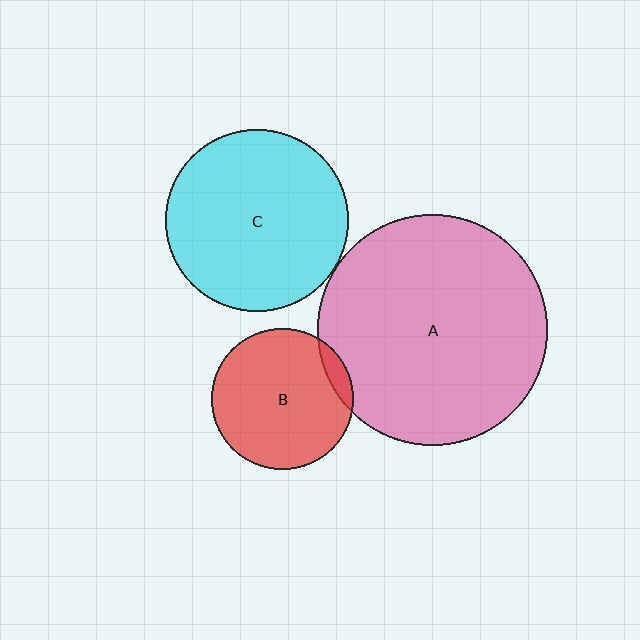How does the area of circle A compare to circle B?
Approximately 2.7 times.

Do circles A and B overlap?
Yes.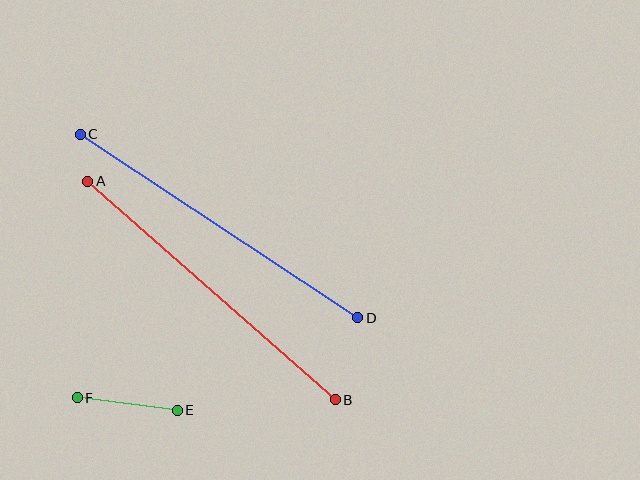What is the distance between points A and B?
The distance is approximately 330 pixels.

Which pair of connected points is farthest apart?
Points C and D are farthest apart.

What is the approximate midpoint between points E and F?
The midpoint is at approximately (127, 404) pixels.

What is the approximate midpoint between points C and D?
The midpoint is at approximately (219, 226) pixels.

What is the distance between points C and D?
The distance is approximately 333 pixels.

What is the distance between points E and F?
The distance is approximately 101 pixels.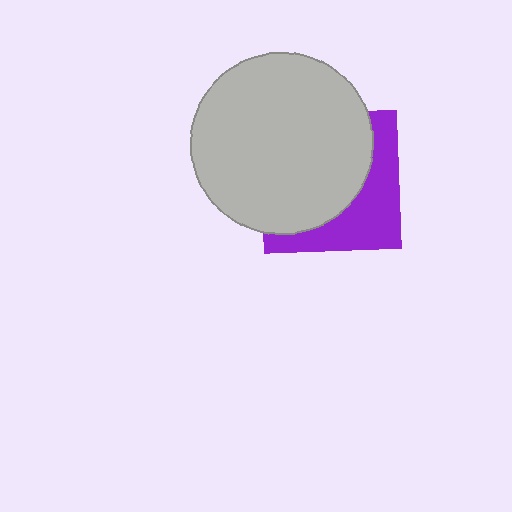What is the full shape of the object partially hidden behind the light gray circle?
The partially hidden object is a purple square.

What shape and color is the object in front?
The object in front is a light gray circle.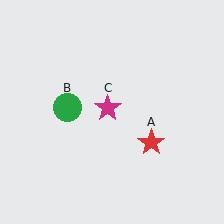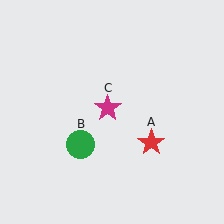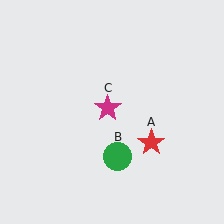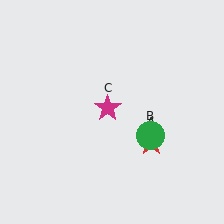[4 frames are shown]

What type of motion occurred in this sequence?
The green circle (object B) rotated counterclockwise around the center of the scene.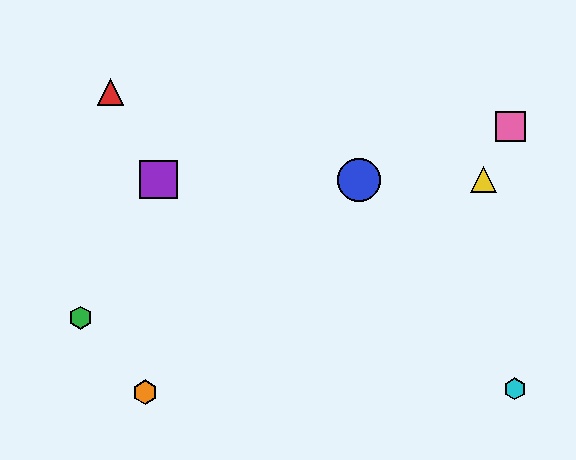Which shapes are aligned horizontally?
The blue circle, the yellow triangle, the purple square are aligned horizontally.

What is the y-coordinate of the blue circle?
The blue circle is at y≈180.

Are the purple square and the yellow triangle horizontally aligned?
Yes, both are at y≈180.